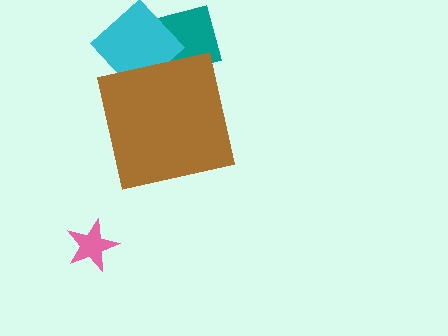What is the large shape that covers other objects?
A brown square.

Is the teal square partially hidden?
Yes, the teal square is partially hidden behind the brown square.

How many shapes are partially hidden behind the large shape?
2 shapes are partially hidden.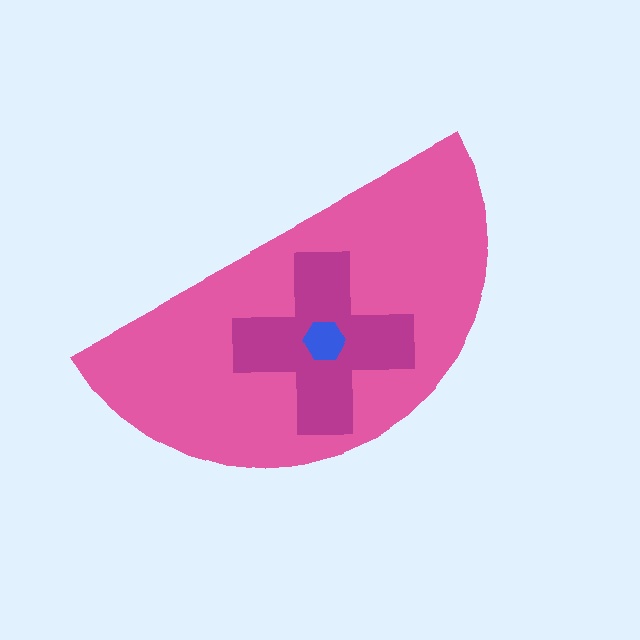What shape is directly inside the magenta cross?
The blue hexagon.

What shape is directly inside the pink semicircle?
The magenta cross.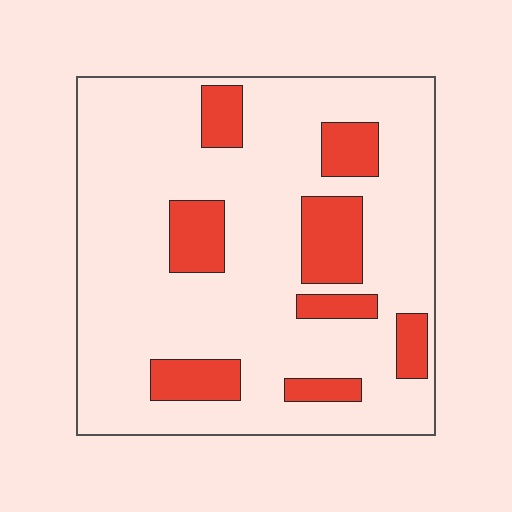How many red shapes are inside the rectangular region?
8.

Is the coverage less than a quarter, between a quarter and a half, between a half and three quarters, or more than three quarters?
Less than a quarter.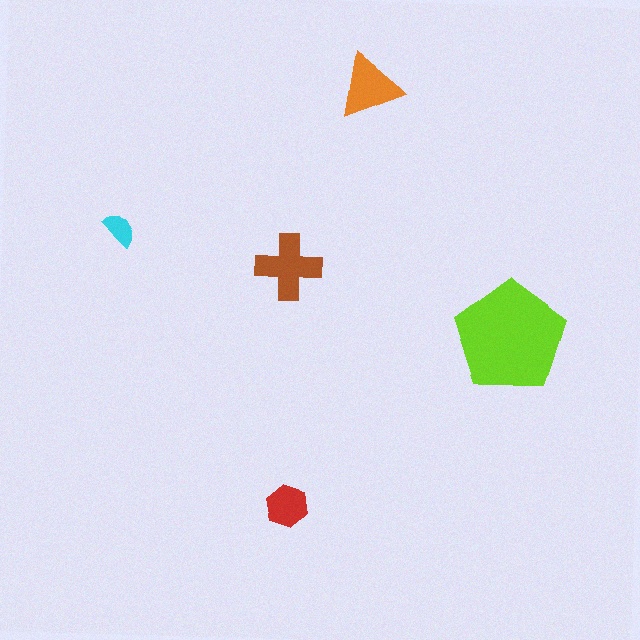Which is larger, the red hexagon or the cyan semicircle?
The red hexagon.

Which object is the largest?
The lime pentagon.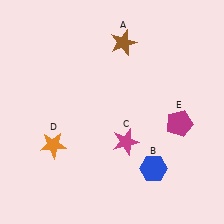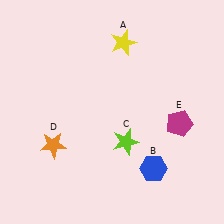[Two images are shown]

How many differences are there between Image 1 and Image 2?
There are 2 differences between the two images.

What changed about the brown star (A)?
In Image 1, A is brown. In Image 2, it changed to yellow.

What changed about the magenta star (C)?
In Image 1, C is magenta. In Image 2, it changed to lime.